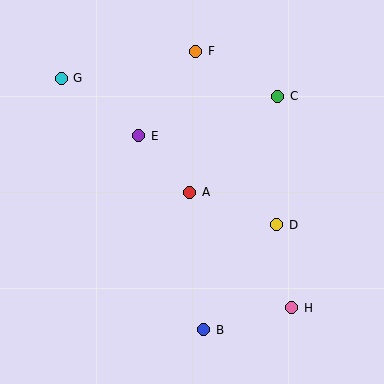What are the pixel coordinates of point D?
Point D is at (277, 225).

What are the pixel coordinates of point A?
Point A is at (190, 192).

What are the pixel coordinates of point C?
Point C is at (278, 96).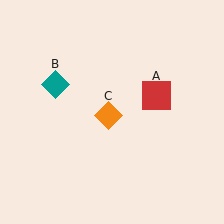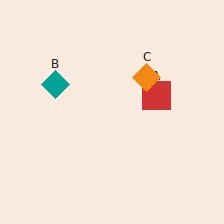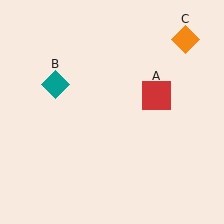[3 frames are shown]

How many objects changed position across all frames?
1 object changed position: orange diamond (object C).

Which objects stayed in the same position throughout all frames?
Red square (object A) and teal diamond (object B) remained stationary.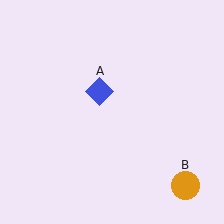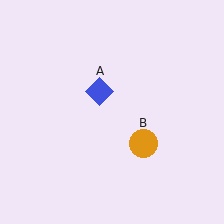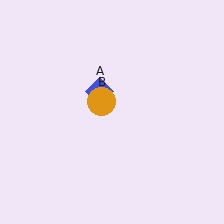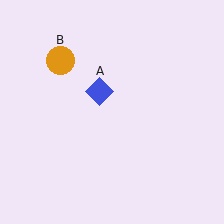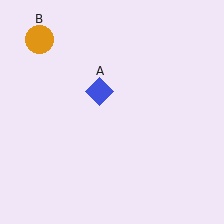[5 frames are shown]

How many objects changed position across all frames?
1 object changed position: orange circle (object B).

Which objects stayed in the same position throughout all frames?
Blue diamond (object A) remained stationary.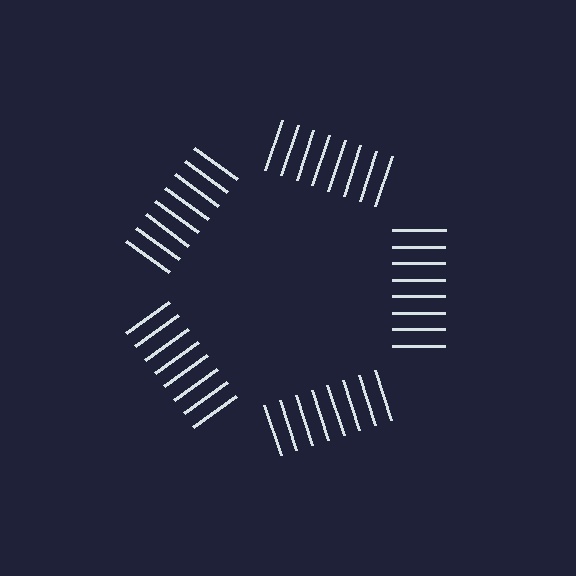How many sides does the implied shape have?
5 sides — the line-ends trace a pentagon.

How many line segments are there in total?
40 — 8 along each of the 5 edges.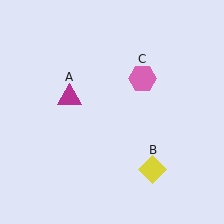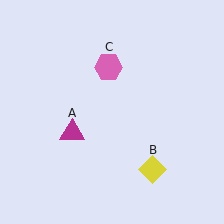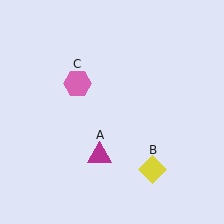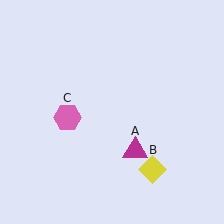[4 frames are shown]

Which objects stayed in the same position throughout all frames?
Yellow diamond (object B) remained stationary.